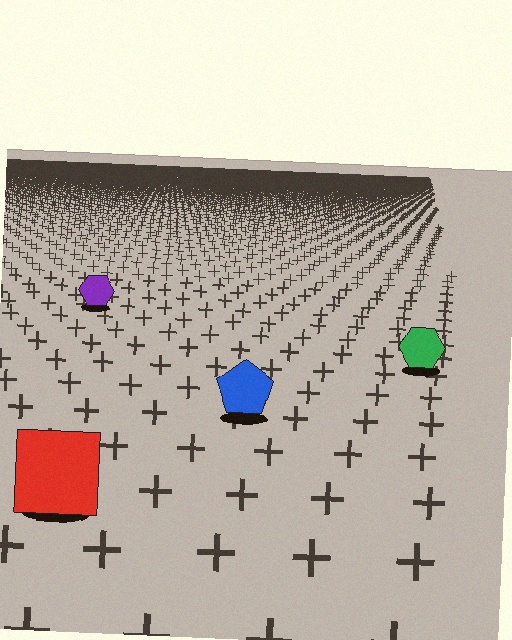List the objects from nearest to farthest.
From nearest to farthest: the red square, the blue pentagon, the green hexagon, the purple hexagon.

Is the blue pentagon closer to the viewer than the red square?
No. The red square is closer — you can tell from the texture gradient: the ground texture is coarser near it.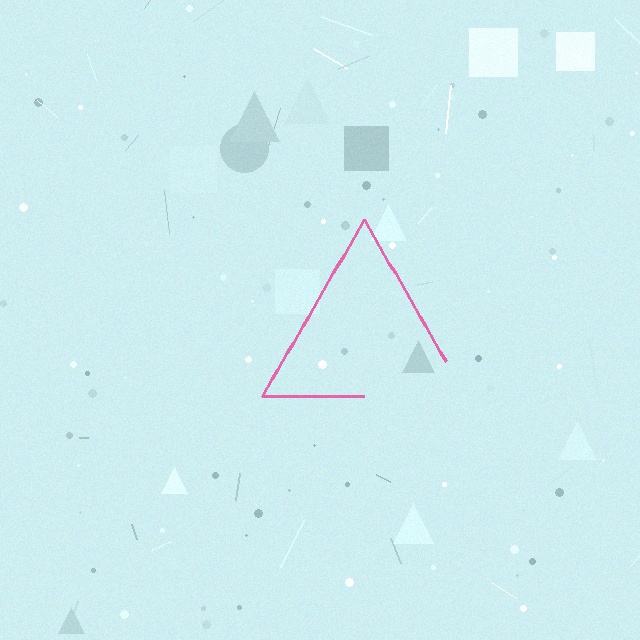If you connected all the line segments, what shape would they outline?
They would outline a triangle.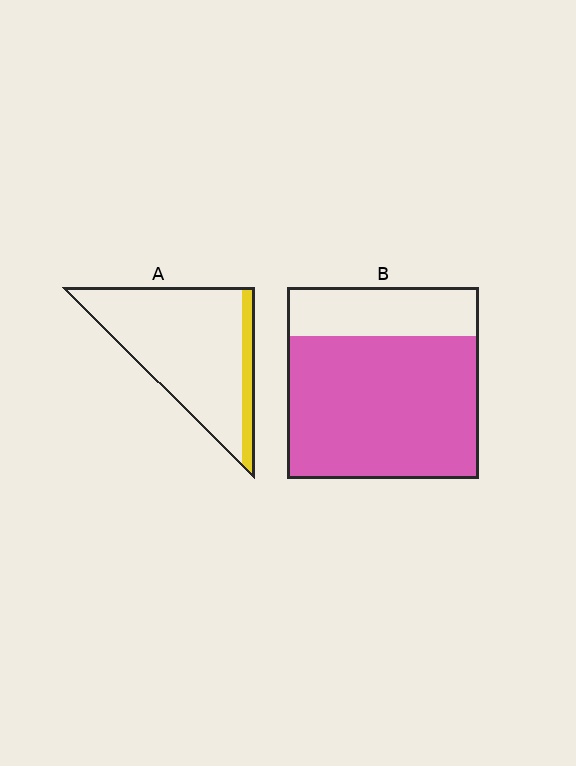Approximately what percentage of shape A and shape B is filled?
A is approximately 15% and B is approximately 75%.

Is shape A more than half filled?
No.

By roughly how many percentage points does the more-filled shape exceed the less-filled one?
By roughly 60 percentage points (B over A).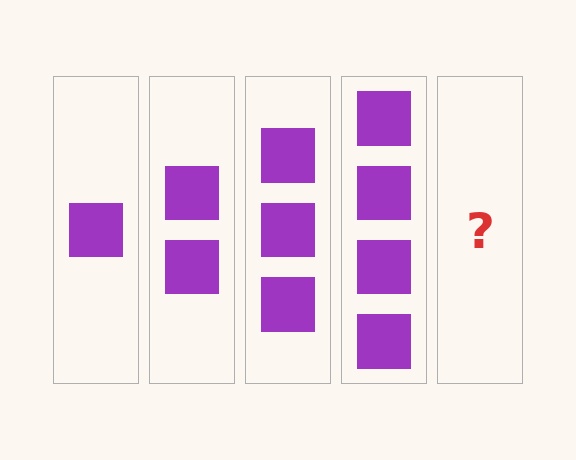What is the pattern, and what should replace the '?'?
The pattern is that each step adds one more square. The '?' should be 5 squares.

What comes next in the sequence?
The next element should be 5 squares.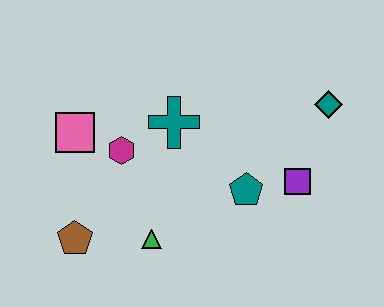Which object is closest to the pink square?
The magenta hexagon is closest to the pink square.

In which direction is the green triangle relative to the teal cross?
The green triangle is below the teal cross.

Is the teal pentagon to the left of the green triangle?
No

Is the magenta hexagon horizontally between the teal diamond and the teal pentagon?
No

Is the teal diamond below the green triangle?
No